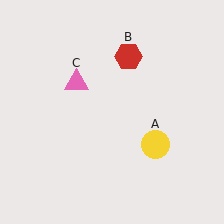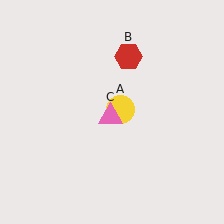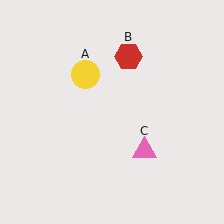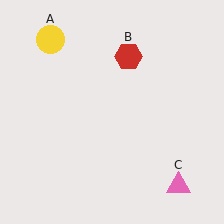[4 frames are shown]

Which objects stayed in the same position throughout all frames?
Red hexagon (object B) remained stationary.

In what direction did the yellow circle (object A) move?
The yellow circle (object A) moved up and to the left.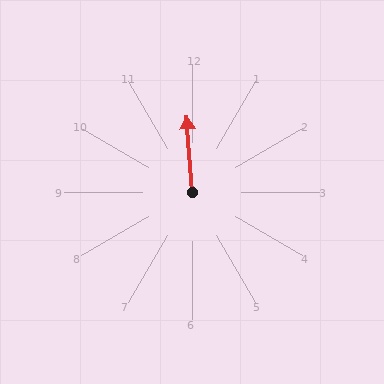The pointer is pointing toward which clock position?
Roughly 12 o'clock.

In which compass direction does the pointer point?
North.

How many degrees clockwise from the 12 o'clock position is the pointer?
Approximately 356 degrees.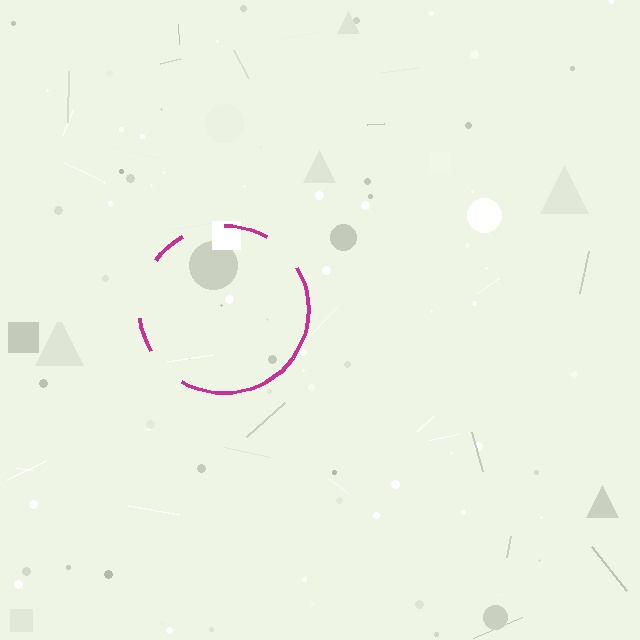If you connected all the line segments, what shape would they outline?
They would outline a circle.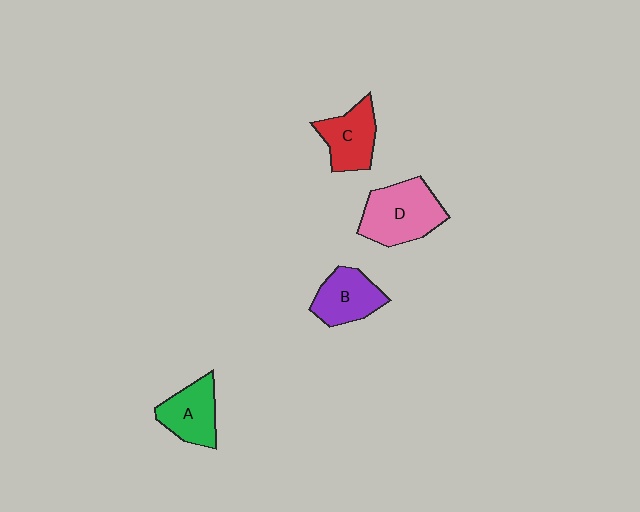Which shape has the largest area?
Shape D (pink).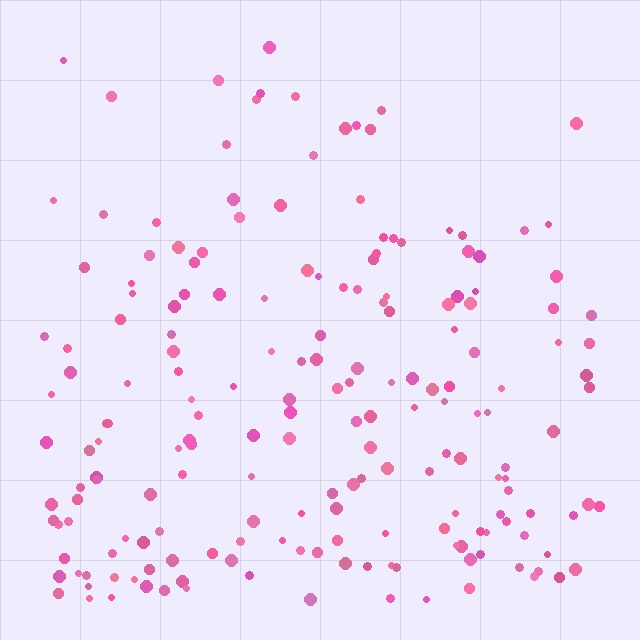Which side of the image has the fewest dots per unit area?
The top.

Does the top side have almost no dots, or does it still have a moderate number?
Still a moderate number, just noticeably fewer than the bottom.